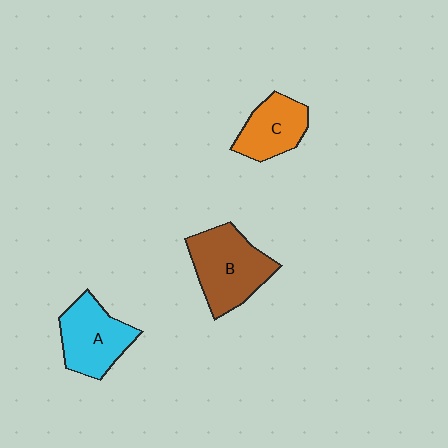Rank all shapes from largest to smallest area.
From largest to smallest: B (brown), A (cyan), C (orange).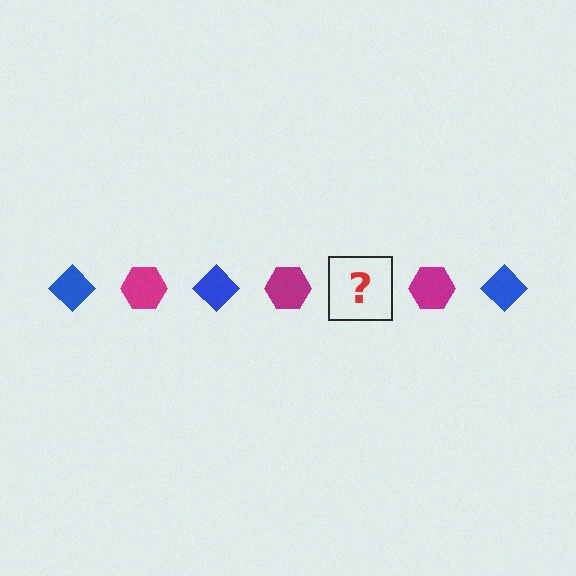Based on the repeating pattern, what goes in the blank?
The blank should be a blue diamond.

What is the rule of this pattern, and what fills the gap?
The rule is that the pattern alternates between blue diamond and magenta hexagon. The gap should be filled with a blue diamond.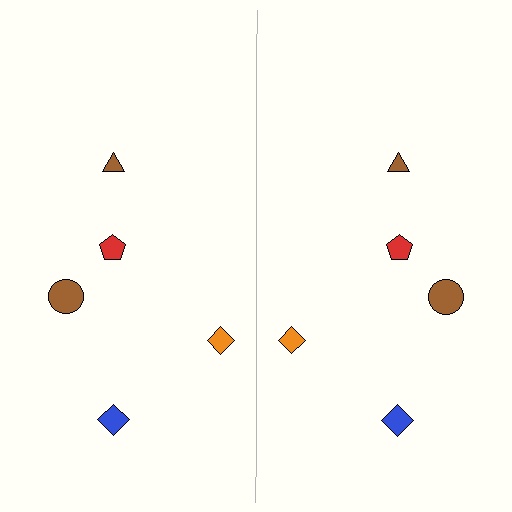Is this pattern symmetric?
Yes, this pattern has bilateral (reflection) symmetry.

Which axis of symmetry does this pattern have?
The pattern has a vertical axis of symmetry running through the center of the image.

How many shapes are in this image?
There are 10 shapes in this image.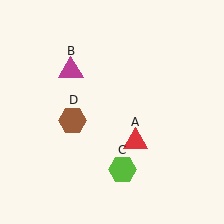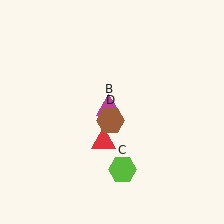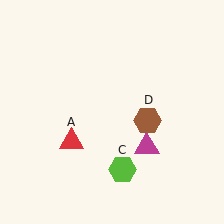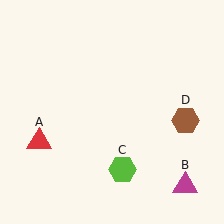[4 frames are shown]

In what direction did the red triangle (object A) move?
The red triangle (object A) moved left.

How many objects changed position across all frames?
3 objects changed position: red triangle (object A), magenta triangle (object B), brown hexagon (object D).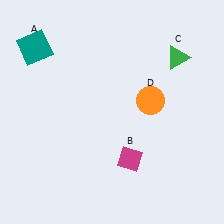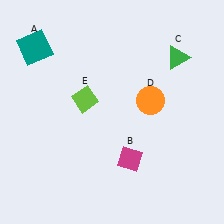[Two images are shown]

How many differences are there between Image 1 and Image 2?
There is 1 difference between the two images.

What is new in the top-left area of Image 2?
A lime diamond (E) was added in the top-left area of Image 2.